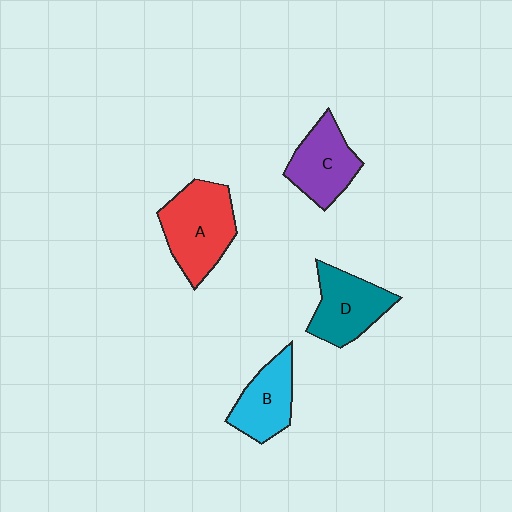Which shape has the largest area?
Shape A (red).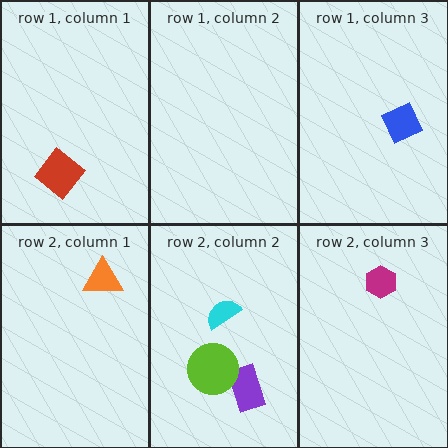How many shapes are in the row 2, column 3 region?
1.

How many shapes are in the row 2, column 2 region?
3.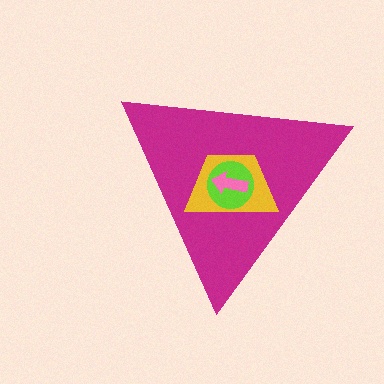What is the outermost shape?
The magenta triangle.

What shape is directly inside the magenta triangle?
The yellow trapezoid.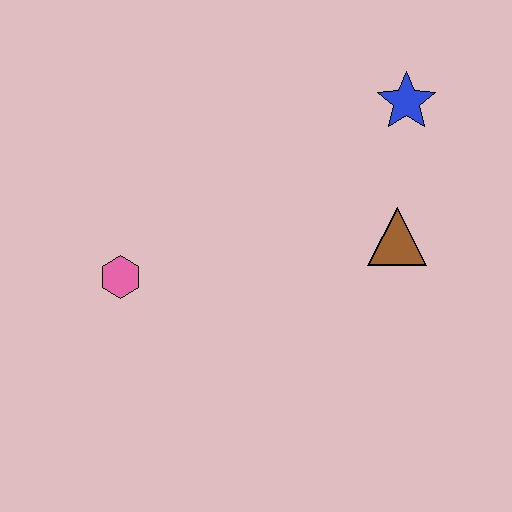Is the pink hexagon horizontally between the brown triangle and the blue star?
No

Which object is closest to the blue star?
The brown triangle is closest to the blue star.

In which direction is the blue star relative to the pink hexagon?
The blue star is to the right of the pink hexagon.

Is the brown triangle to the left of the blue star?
Yes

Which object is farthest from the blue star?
The pink hexagon is farthest from the blue star.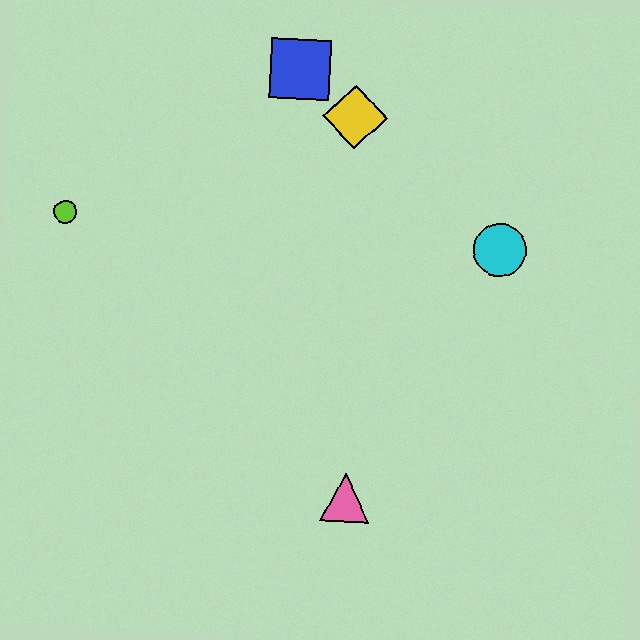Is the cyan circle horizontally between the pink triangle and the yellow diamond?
No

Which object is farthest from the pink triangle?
The blue square is farthest from the pink triangle.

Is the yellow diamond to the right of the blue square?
Yes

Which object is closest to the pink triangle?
The cyan circle is closest to the pink triangle.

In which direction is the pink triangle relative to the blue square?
The pink triangle is below the blue square.